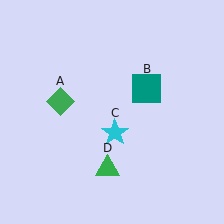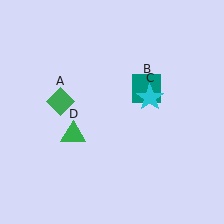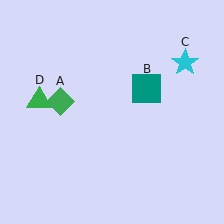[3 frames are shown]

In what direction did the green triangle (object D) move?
The green triangle (object D) moved up and to the left.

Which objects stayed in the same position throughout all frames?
Green diamond (object A) and teal square (object B) remained stationary.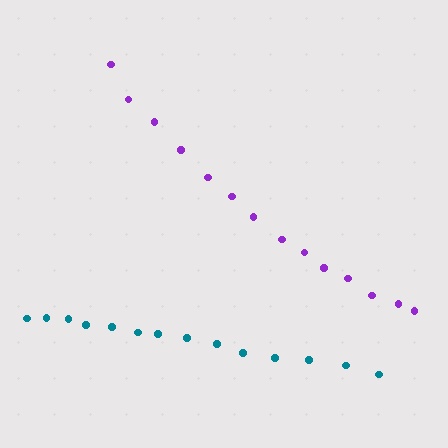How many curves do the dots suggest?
There are 2 distinct paths.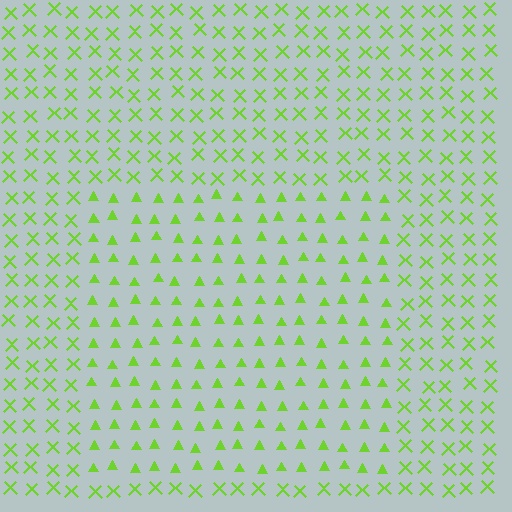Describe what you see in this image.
The image is filled with small lime elements arranged in a uniform grid. A rectangle-shaped region contains triangles, while the surrounding area contains X marks. The boundary is defined purely by the change in element shape.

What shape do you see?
I see a rectangle.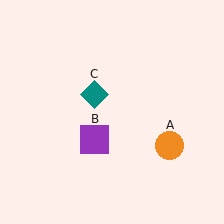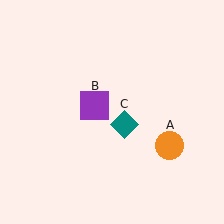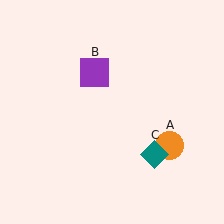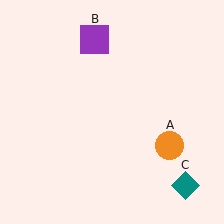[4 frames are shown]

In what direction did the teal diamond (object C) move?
The teal diamond (object C) moved down and to the right.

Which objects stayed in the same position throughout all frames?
Orange circle (object A) remained stationary.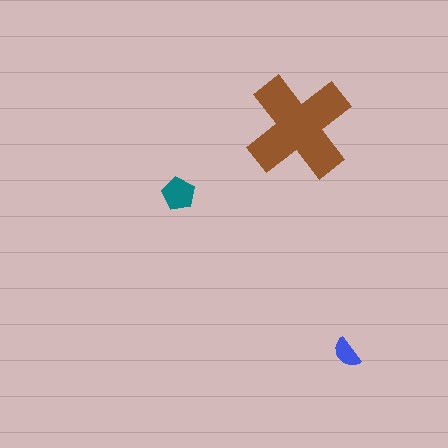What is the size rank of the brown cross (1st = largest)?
1st.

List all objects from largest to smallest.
The brown cross, the teal pentagon, the blue semicircle.